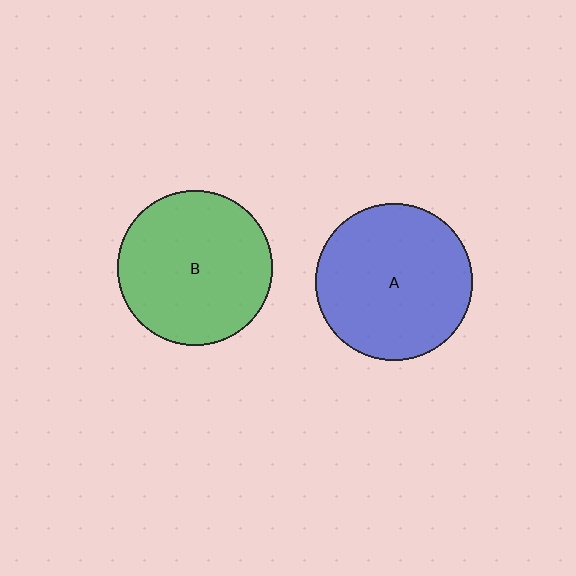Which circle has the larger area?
Circle A (blue).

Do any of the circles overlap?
No, none of the circles overlap.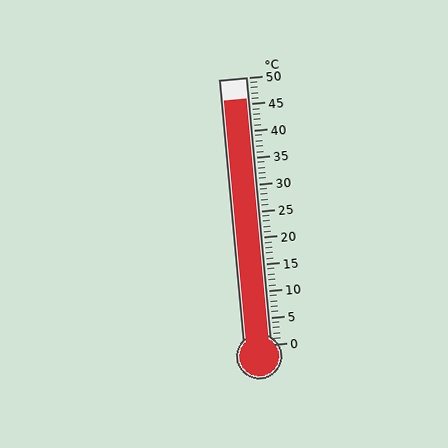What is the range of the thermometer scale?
The thermometer scale ranges from 0°C to 50°C.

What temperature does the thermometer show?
The thermometer shows approximately 46°C.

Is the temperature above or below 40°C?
The temperature is above 40°C.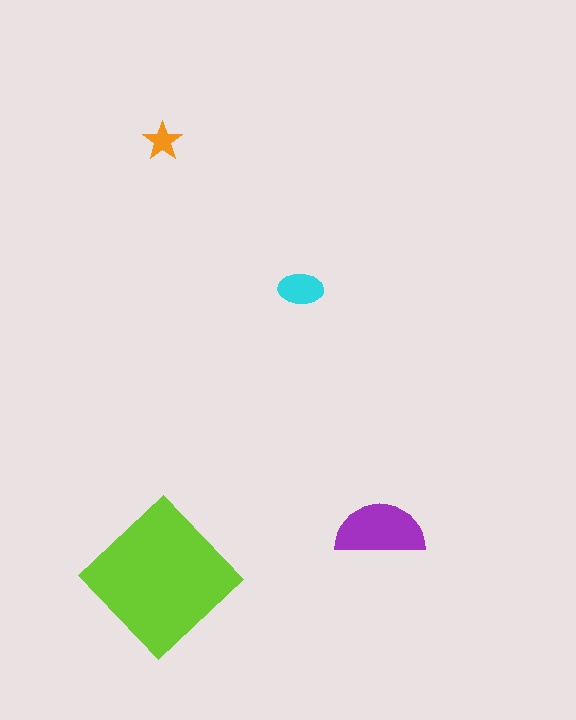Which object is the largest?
The lime diamond.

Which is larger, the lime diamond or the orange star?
The lime diamond.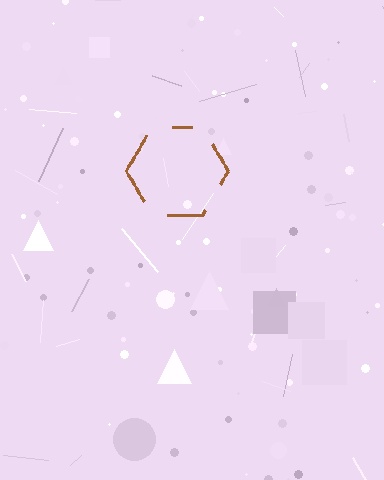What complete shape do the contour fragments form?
The contour fragments form a hexagon.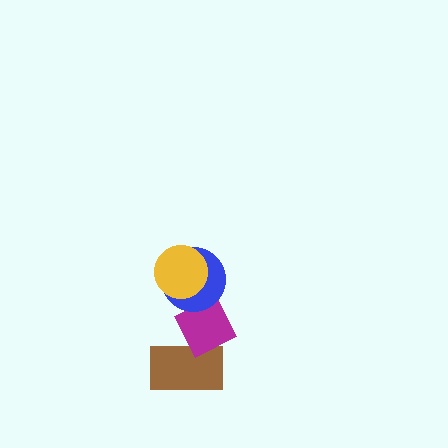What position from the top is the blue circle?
The blue circle is 2nd from the top.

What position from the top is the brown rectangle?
The brown rectangle is 4th from the top.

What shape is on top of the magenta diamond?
The blue circle is on top of the magenta diamond.